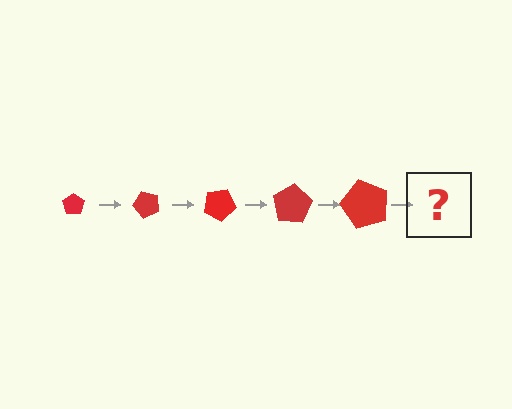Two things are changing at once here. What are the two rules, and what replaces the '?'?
The two rules are that the pentagon grows larger each step and it rotates 50 degrees each step. The '?' should be a pentagon, larger than the previous one and rotated 250 degrees from the start.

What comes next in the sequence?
The next element should be a pentagon, larger than the previous one and rotated 250 degrees from the start.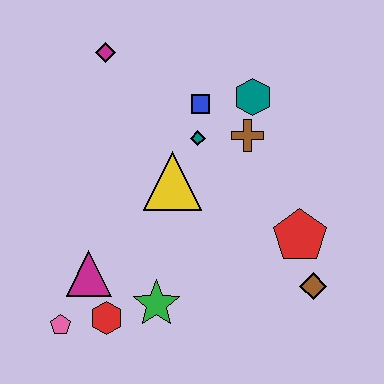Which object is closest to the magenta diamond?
The blue square is closest to the magenta diamond.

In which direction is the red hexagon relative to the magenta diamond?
The red hexagon is below the magenta diamond.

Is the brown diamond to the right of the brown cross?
Yes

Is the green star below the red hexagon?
No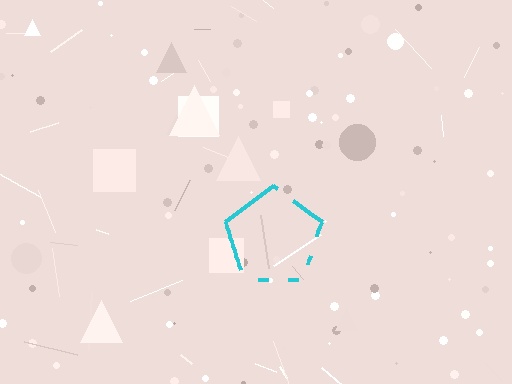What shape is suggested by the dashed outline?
The dashed outline suggests a pentagon.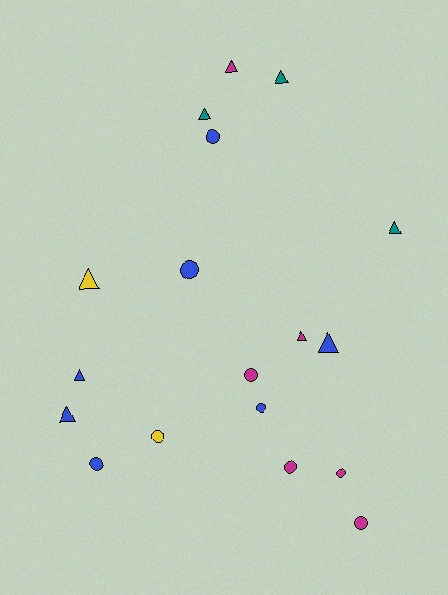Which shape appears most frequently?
Circle, with 9 objects.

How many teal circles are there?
There are no teal circles.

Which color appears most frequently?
Blue, with 7 objects.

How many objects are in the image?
There are 18 objects.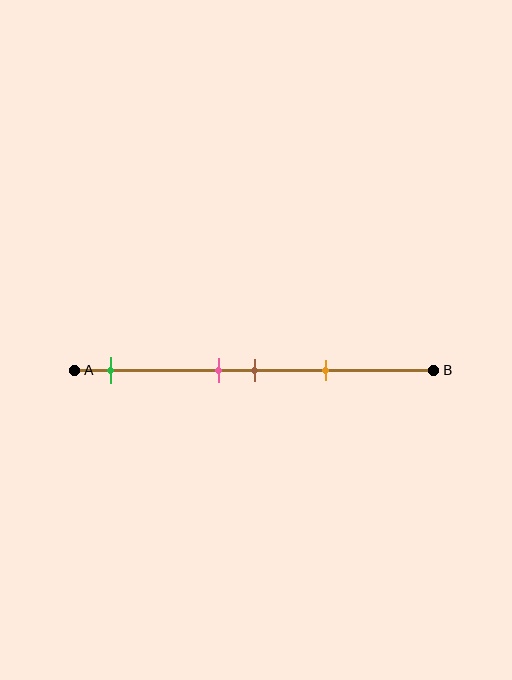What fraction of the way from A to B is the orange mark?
The orange mark is approximately 70% (0.7) of the way from A to B.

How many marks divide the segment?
There are 4 marks dividing the segment.